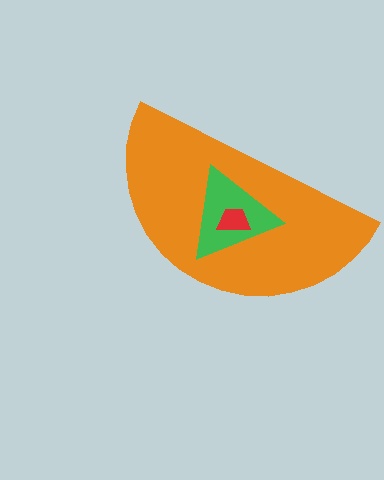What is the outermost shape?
The orange semicircle.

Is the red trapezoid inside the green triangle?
Yes.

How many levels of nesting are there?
3.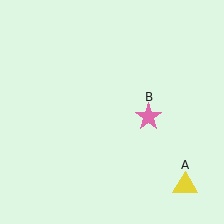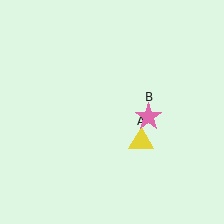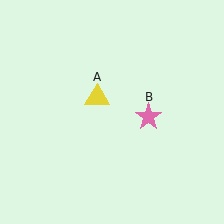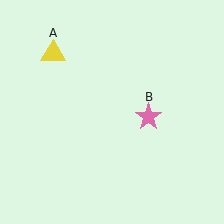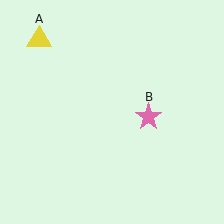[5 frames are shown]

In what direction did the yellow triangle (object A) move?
The yellow triangle (object A) moved up and to the left.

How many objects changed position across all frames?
1 object changed position: yellow triangle (object A).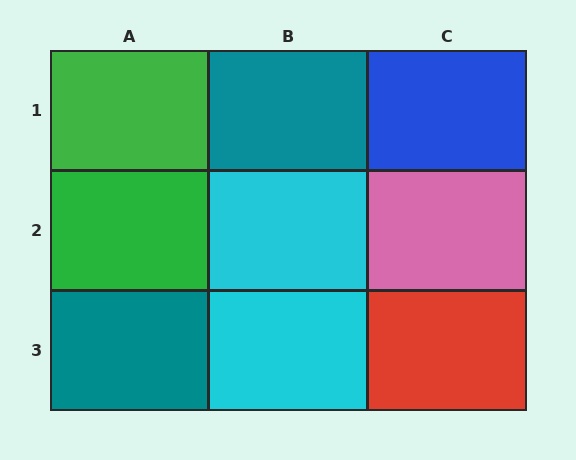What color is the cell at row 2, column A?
Green.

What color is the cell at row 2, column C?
Pink.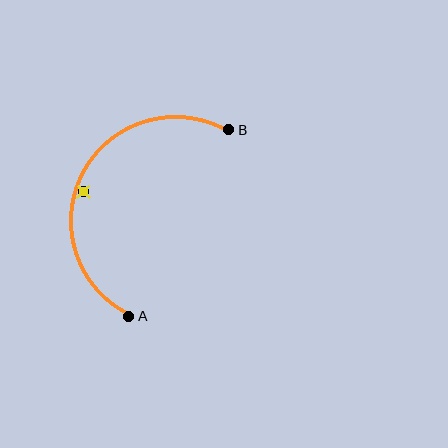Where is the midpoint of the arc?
The arc midpoint is the point on the curve farthest from the straight line joining A and B. It sits to the left of that line.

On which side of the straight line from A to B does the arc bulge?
The arc bulges to the left of the straight line connecting A and B.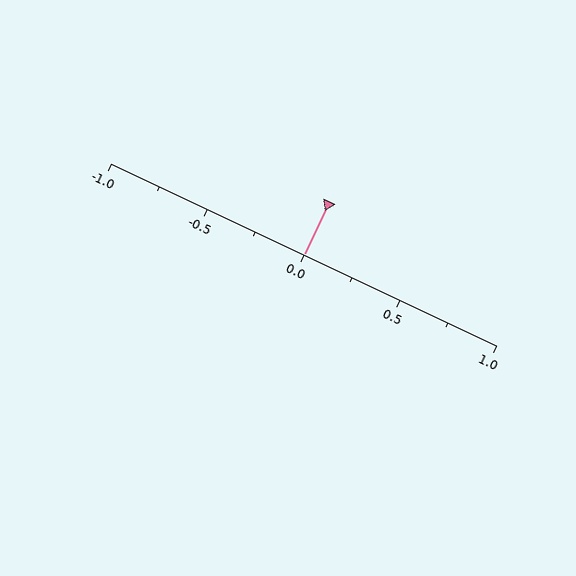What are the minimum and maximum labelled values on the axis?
The axis runs from -1.0 to 1.0.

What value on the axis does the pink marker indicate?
The marker indicates approximately 0.